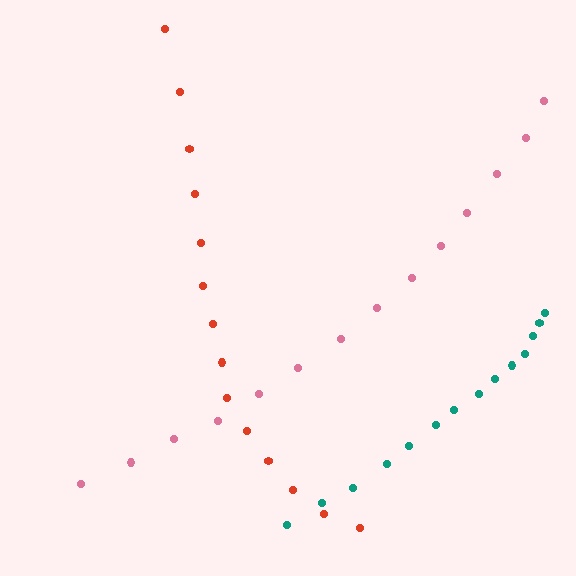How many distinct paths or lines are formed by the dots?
There are 3 distinct paths.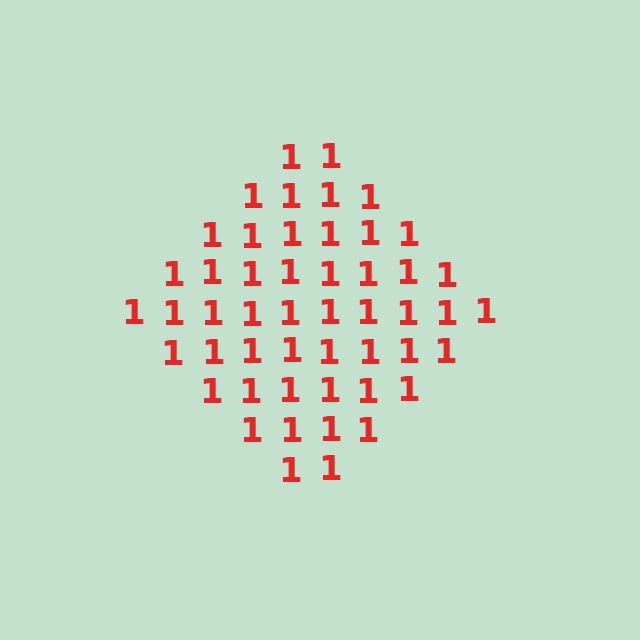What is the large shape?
The large shape is a diamond.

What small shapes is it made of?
It is made of small digit 1's.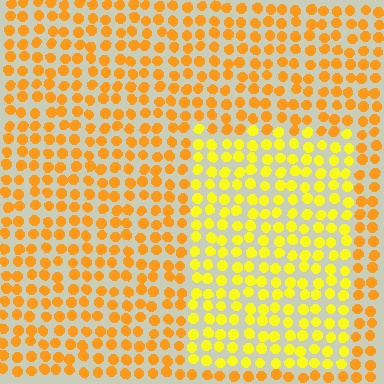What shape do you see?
I see a rectangle.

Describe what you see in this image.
The image is filled with small orange elements in a uniform arrangement. A rectangle-shaped region is visible where the elements are tinted to a slightly different hue, forming a subtle color boundary.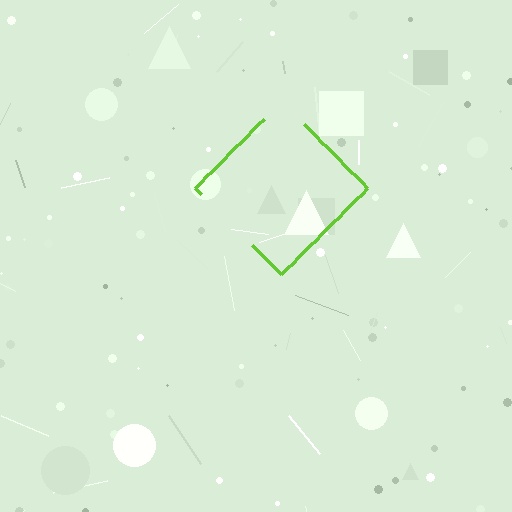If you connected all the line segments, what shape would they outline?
They would outline a diamond.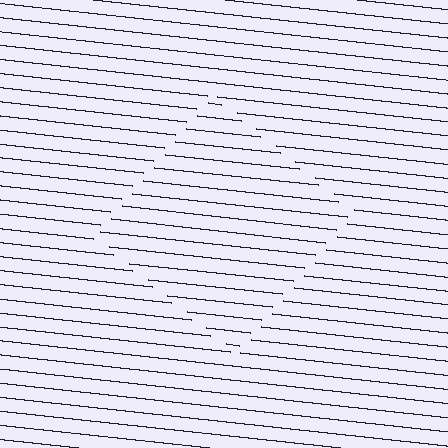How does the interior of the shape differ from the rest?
The interior of the shape contains the same grating, shifted by half a period — the contour is defined by the phase discontinuity where line-ends from the inner and outer gratings abut.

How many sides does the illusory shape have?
4 sides — the line-ends trace a square.